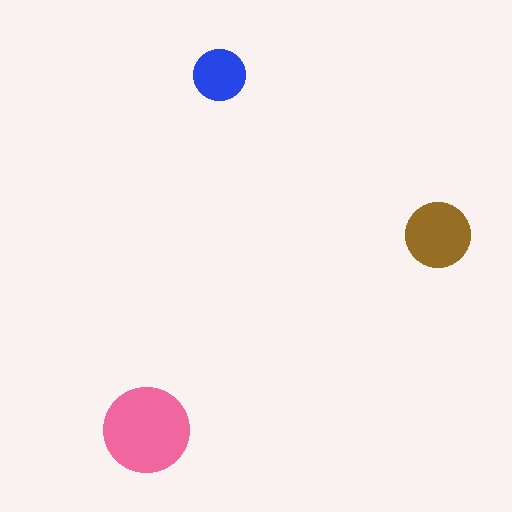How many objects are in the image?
There are 3 objects in the image.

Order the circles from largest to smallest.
the pink one, the brown one, the blue one.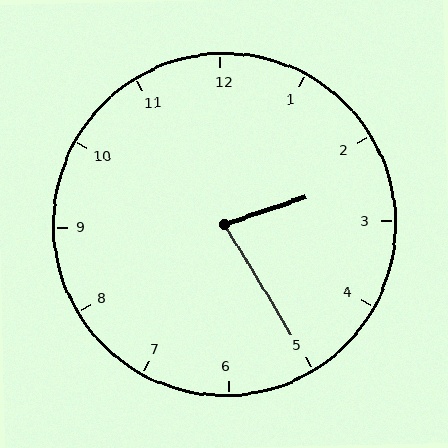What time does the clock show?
2:25.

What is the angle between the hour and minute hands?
Approximately 78 degrees.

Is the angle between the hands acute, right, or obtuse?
It is acute.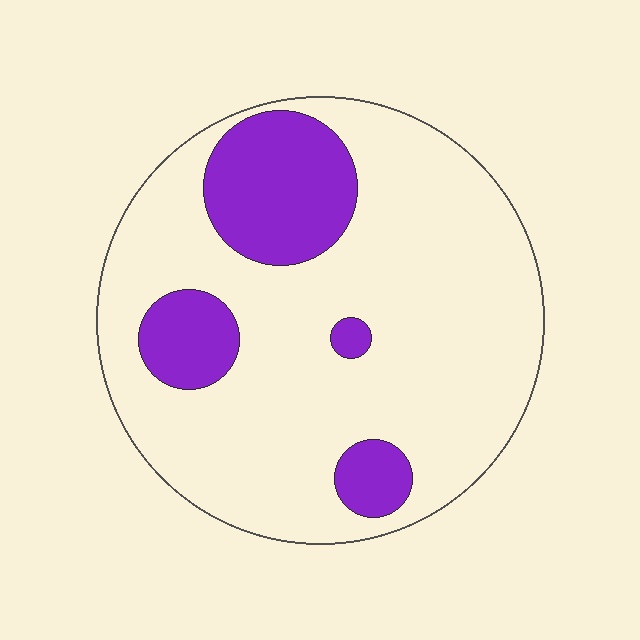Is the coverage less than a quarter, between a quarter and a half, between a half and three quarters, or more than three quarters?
Less than a quarter.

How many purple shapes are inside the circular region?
4.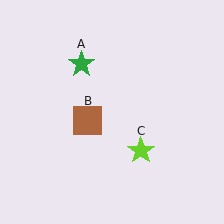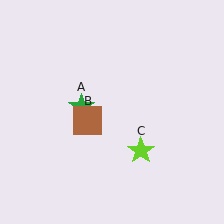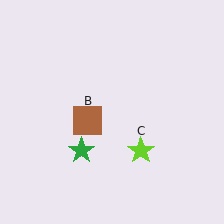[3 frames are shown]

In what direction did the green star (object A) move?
The green star (object A) moved down.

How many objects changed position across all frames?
1 object changed position: green star (object A).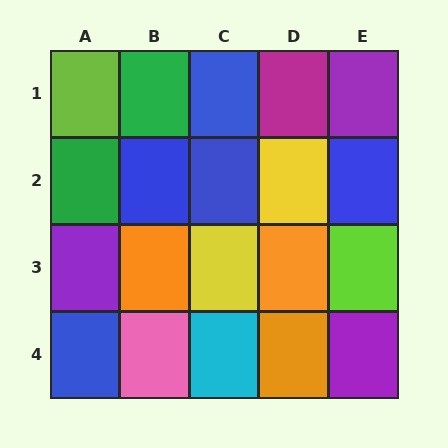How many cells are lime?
2 cells are lime.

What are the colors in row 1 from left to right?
Lime, green, blue, magenta, purple.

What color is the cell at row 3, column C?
Yellow.